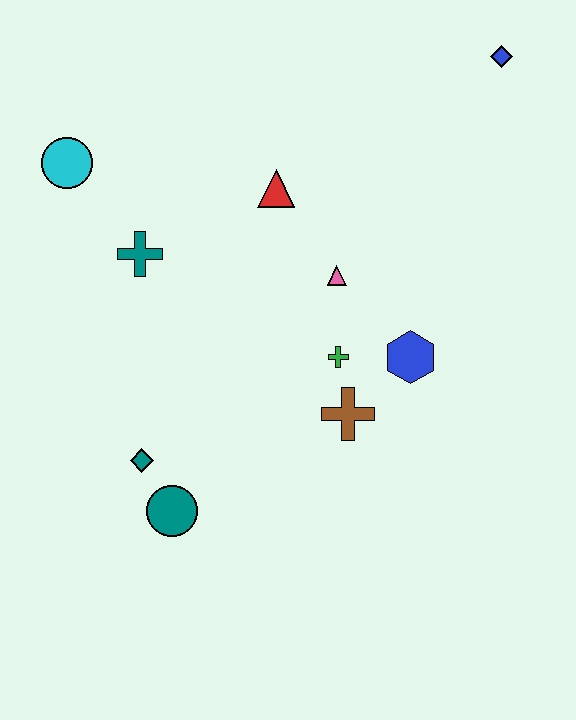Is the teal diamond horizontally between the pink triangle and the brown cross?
No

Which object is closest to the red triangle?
The pink triangle is closest to the red triangle.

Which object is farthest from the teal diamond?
The blue diamond is farthest from the teal diamond.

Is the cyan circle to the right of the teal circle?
No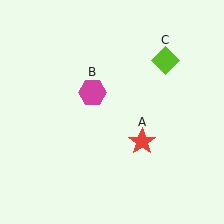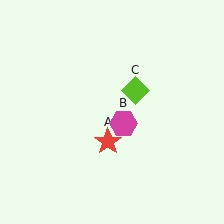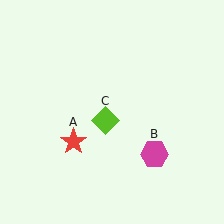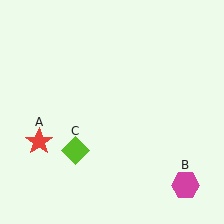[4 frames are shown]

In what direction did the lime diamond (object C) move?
The lime diamond (object C) moved down and to the left.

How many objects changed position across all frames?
3 objects changed position: red star (object A), magenta hexagon (object B), lime diamond (object C).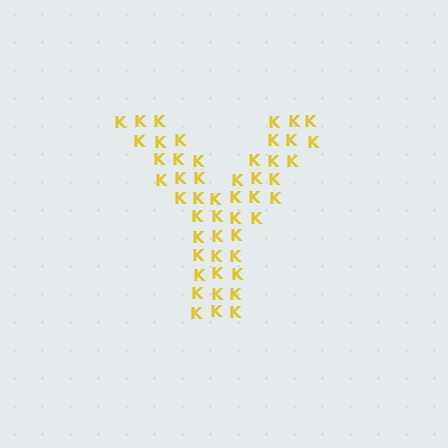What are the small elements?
The small elements are letter K's.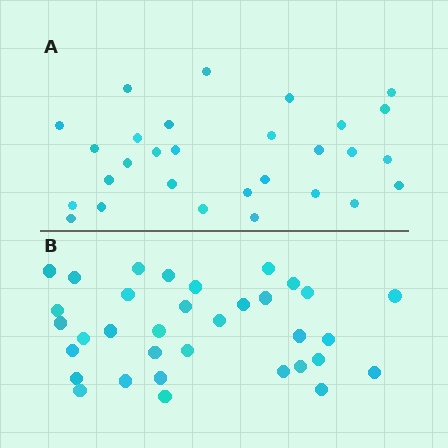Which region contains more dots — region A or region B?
Region B (the bottom region) has more dots.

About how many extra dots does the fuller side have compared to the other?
Region B has about 5 more dots than region A.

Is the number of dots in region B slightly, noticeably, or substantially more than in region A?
Region B has only slightly more — the two regions are fairly close. The ratio is roughly 1.2 to 1.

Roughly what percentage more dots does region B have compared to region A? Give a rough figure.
About 15% more.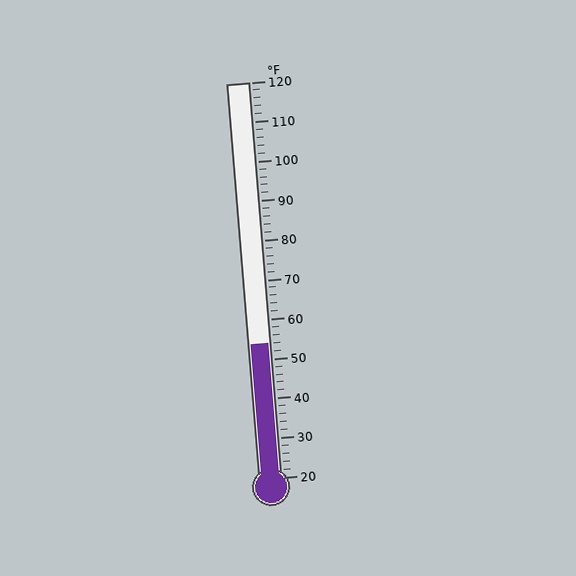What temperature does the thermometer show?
The thermometer shows approximately 54°F.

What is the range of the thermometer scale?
The thermometer scale ranges from 20°F to 120°F.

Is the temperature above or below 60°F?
The temperature is below 60°F.